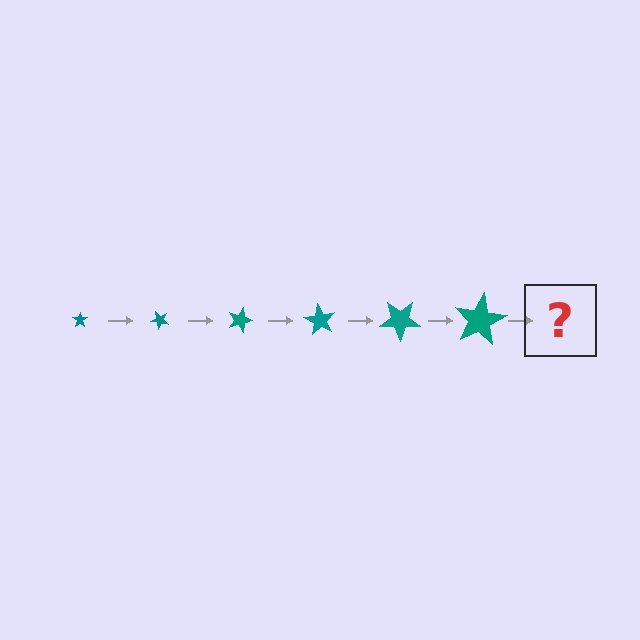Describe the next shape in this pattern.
It should be a star, larger than the previous one and rotated 270 degrees from the start.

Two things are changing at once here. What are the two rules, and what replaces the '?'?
The two rules are that the star grows larger each step and it rotates 45 degrees each step. The '?' should be a star, larger than the previous one and rotated 270 degrees from the start.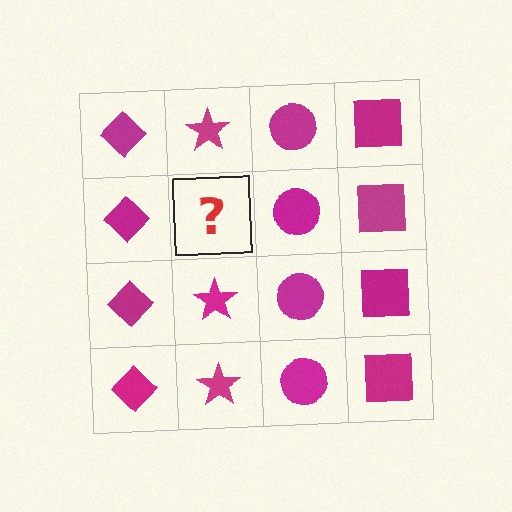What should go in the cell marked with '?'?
The missing cell should contain a magenta star.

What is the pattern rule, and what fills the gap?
The rule is that each column has a consistent shape. The gap should be filled with a magenta star.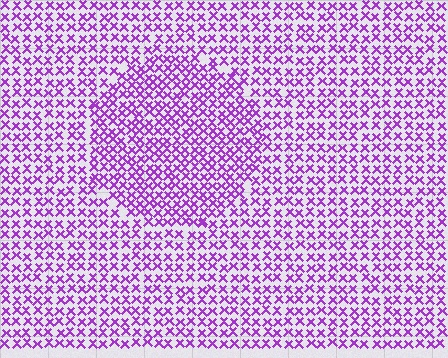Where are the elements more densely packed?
The elements are more densely packed inside the circle boundary.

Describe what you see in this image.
The image contains small purple elements arranged at two different densities. A circle-shaped region is visible where the elements are more densely packed than the surrounding area.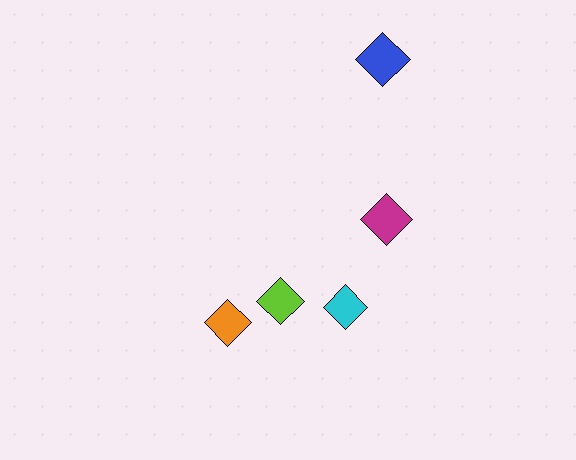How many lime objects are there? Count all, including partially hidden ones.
There is 1 lime object.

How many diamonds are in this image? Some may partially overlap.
There are 5 diamonds.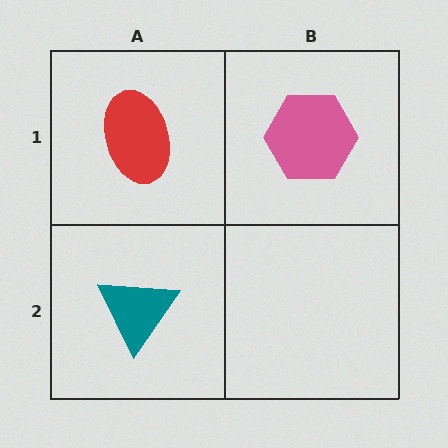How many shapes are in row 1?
2 shapes.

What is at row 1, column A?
A red ellipse.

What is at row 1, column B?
A pink hexagon.